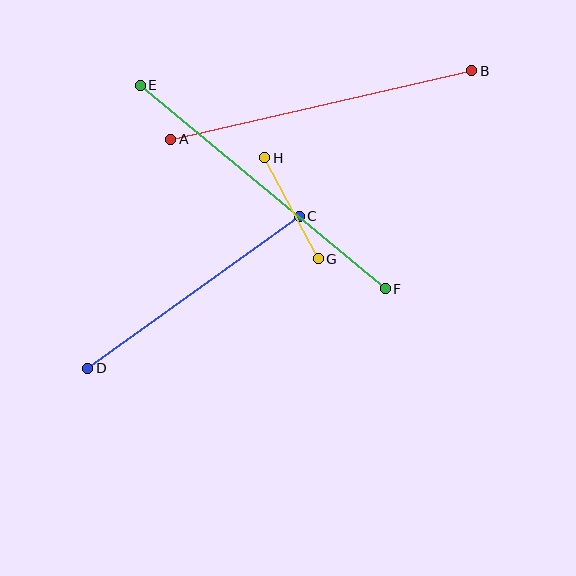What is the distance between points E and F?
The distance is approximately 318 pixels.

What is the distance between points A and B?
The distance is approximately 309 pixels.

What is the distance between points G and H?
The distance is approximately 114 pixels.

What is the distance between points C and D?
The distance is approximately 260 pixels.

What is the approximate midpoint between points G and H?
The midpoint is at approximately (291, 208) pixels.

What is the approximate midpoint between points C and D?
The midpoint is at approximately (194, 292) pixels.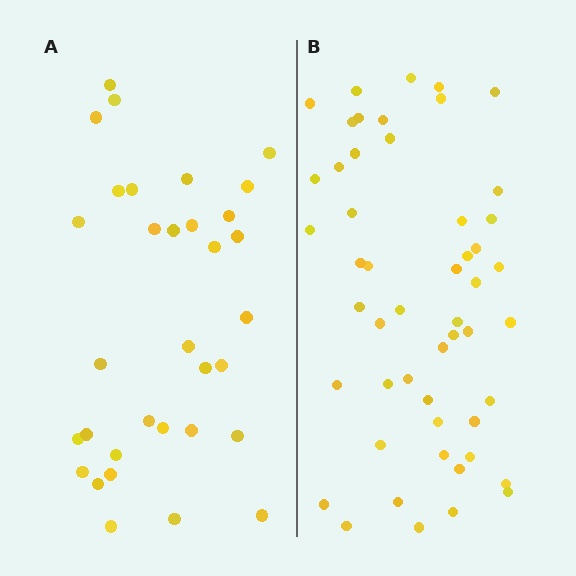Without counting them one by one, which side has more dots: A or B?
Region B (the right region) has more dots.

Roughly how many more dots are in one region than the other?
Region B has approximately 20 more dots than region A.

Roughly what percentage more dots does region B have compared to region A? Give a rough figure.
About 55% more.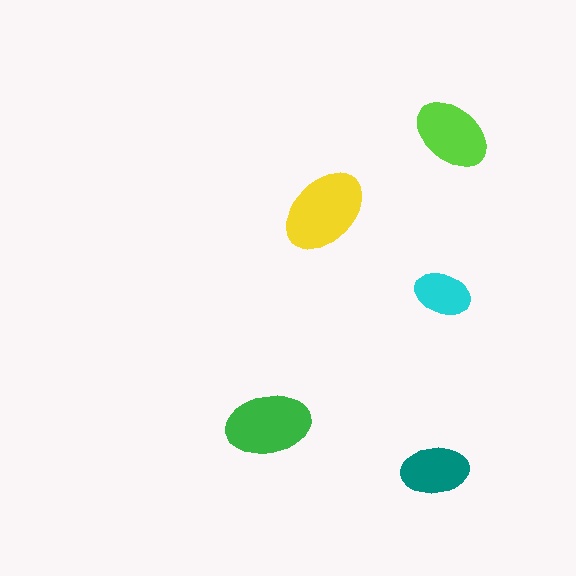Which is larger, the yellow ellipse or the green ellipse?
The yellow one.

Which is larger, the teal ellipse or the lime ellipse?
The lime one.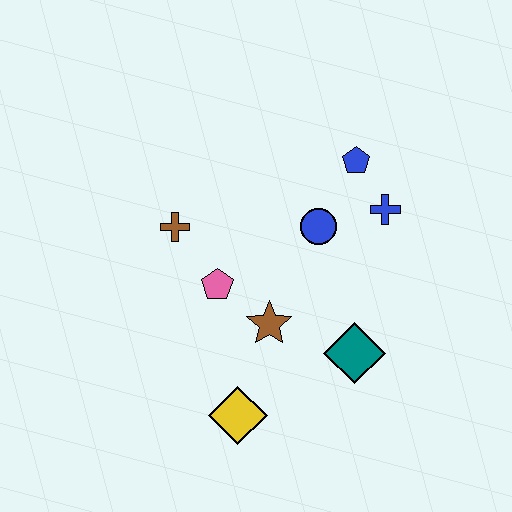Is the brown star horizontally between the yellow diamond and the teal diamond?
Yes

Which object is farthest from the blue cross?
The yellow diamond is farthest from the blue cross.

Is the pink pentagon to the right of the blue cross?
No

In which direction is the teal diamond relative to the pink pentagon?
The teal diamond is to the right of the pink pentagon.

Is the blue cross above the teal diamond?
Yes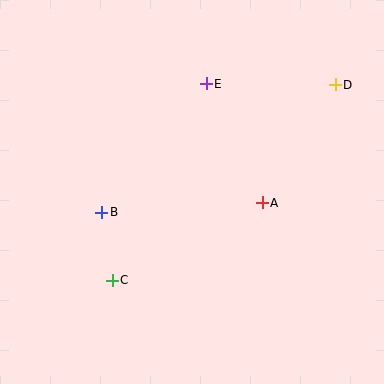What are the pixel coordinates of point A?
Point A is at (262, 203).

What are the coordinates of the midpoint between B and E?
The midpoint between B and E is at (154, 148).